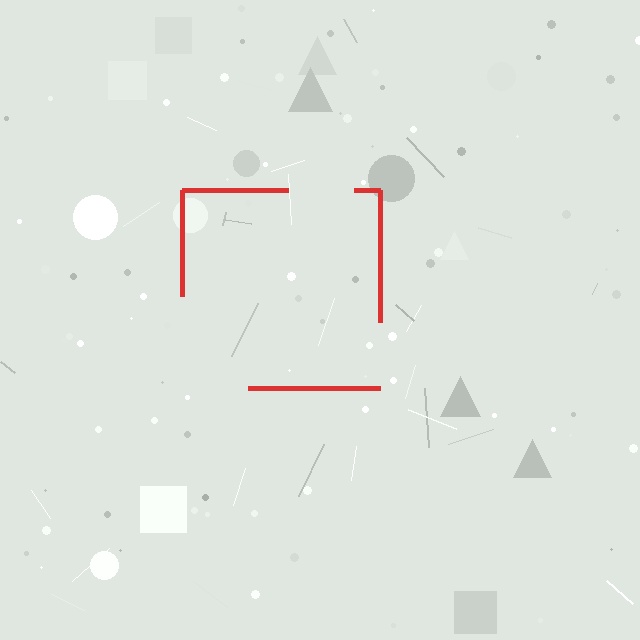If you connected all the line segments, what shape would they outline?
They would outline a square.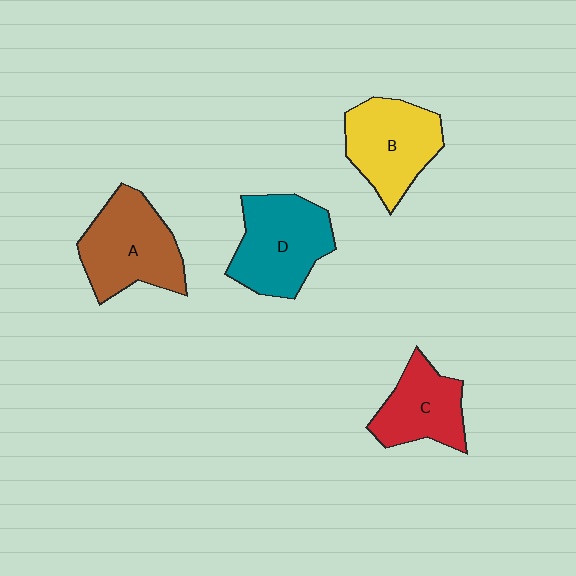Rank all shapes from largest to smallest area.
From largest to smallest: A (brown), D (teal), B (yellow), C (red).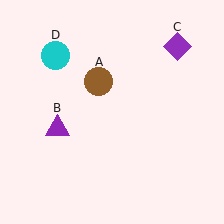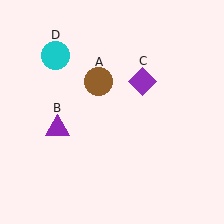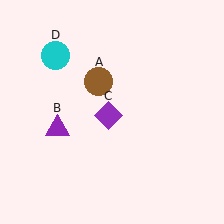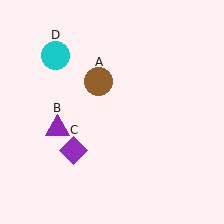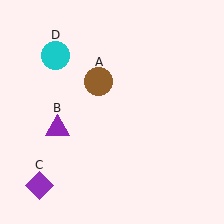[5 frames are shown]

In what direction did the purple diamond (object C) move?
The purple diamond (object C) moved down and to the left.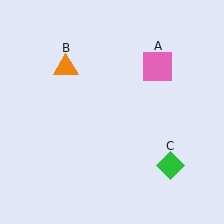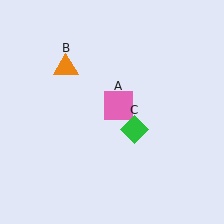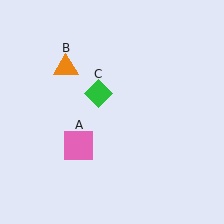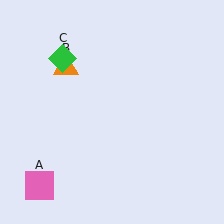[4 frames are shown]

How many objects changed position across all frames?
2 objects changed position: pink square (object A), green diamond (object C).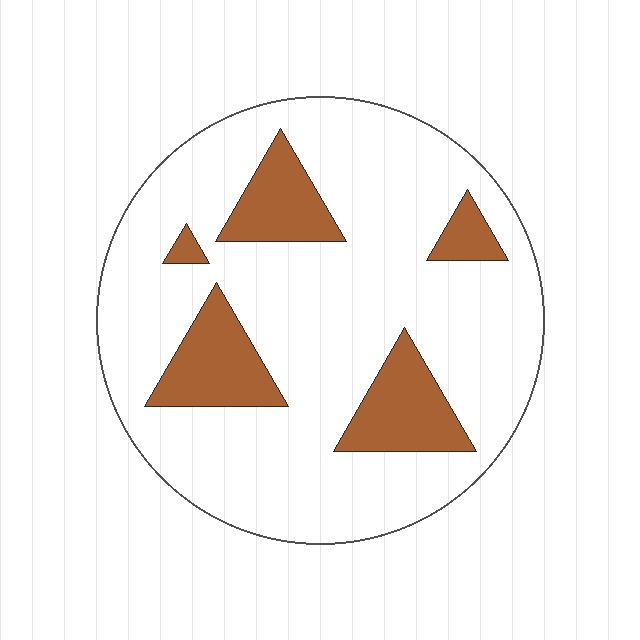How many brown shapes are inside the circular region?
5.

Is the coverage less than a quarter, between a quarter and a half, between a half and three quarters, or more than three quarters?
Less than a quarter.